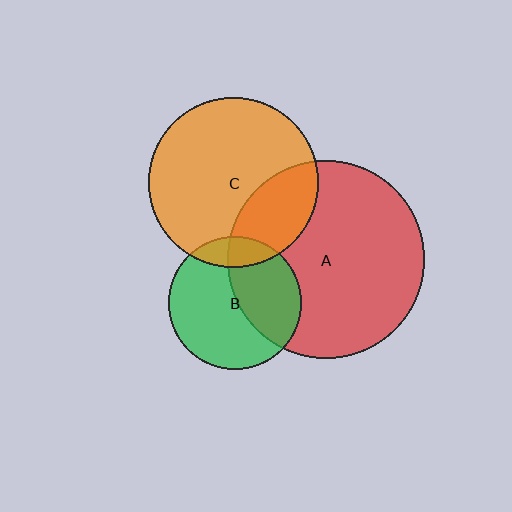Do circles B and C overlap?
Yes.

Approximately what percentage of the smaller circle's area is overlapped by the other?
Approximately 15%.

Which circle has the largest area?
Circle A (red).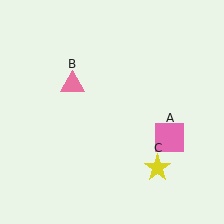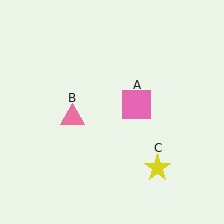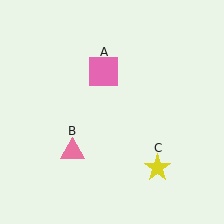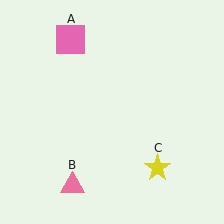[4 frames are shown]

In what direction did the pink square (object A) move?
The pink square (object A) moved up and to the left.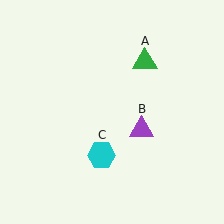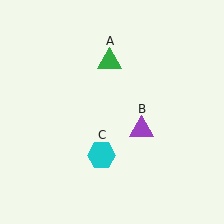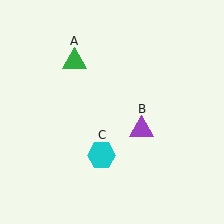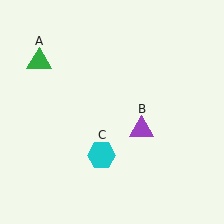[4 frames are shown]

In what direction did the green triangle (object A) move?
The green triangle (object A) moved left.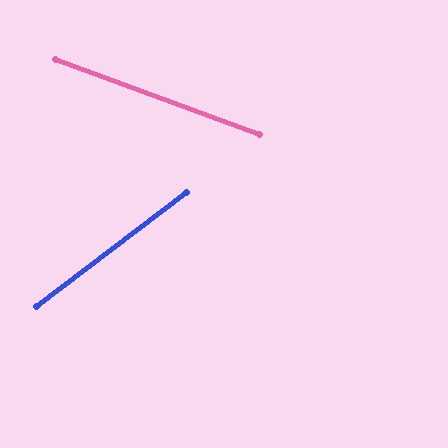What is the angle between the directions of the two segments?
Approximately 58 degrees.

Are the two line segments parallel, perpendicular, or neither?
Neither parallel nor perpendicular — they differ by about 58°.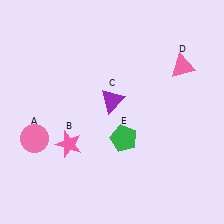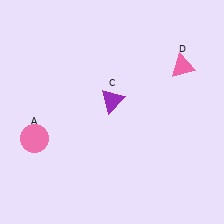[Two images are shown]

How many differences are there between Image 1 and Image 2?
There are 2 differences between the two images.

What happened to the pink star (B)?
The pink star (B) was removed in Image 2. It was in the bottom-left area of Image 1.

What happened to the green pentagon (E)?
The green pentagon (E) was removed in Image 2. It was in the bottom-right area of Image 1.